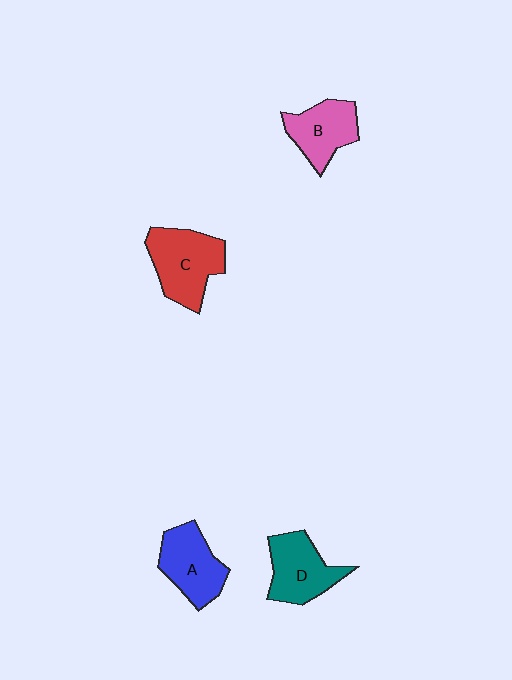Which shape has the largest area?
Shape C (red).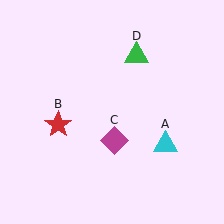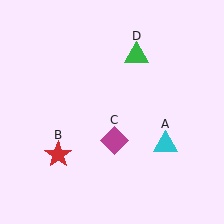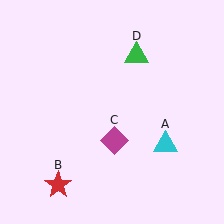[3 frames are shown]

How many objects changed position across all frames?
1 object changed position: red star (object B).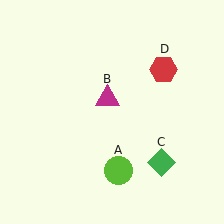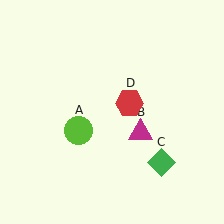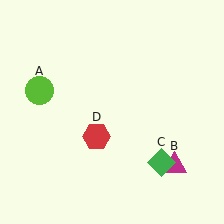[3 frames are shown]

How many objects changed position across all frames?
3 objects changed position: lime circle (object A), magenta triangle (object B), red hexagon (object D).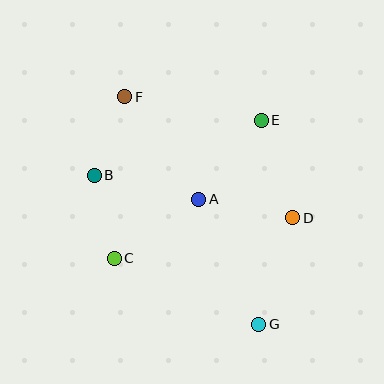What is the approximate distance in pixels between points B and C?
The distance between B and C is approximately 85 pixels.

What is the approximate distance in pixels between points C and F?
The distance between C and F is approximately 162 pixels.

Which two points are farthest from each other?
Points F and G are farthest from each other.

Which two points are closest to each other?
Points B and F are closest to each other.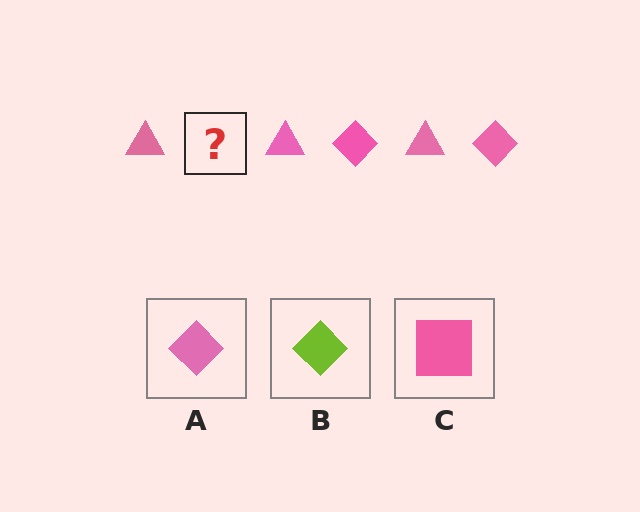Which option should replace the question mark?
Option A.